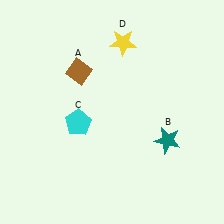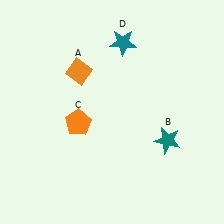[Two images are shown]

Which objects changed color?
A changed from brown to orange. C changed from cyan to orange. D changed from yellow to teal.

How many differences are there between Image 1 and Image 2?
There are 3 differences between the two images.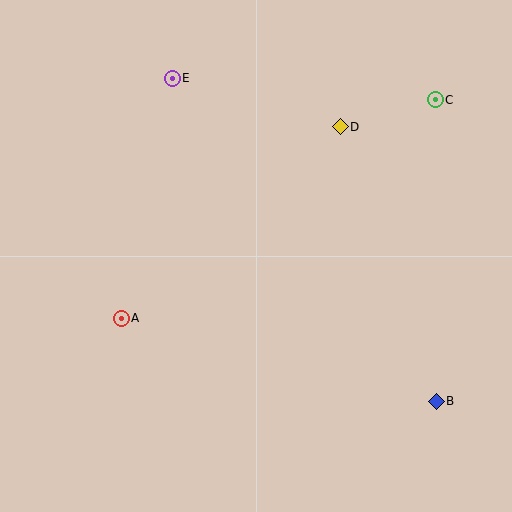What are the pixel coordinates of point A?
Point A is at (121, 318).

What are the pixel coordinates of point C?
Point C is at (435, 100).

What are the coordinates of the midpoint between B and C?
The midpoint between B and C is at (436, 250).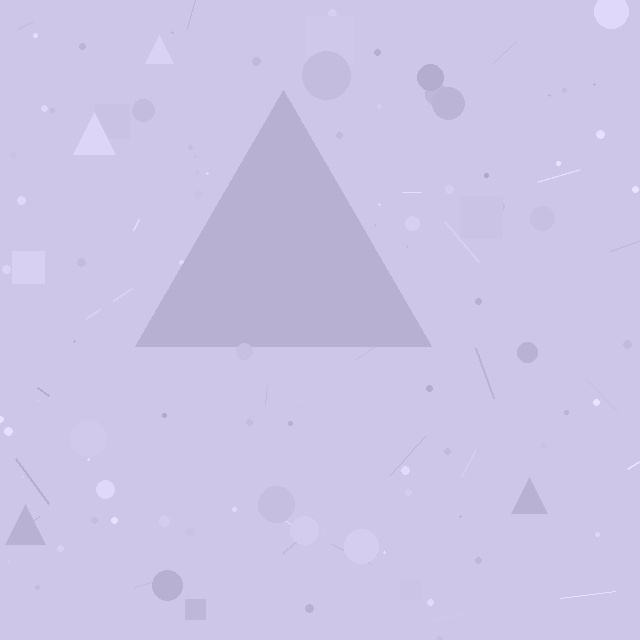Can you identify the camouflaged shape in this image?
The camouflaged shape is a triangle.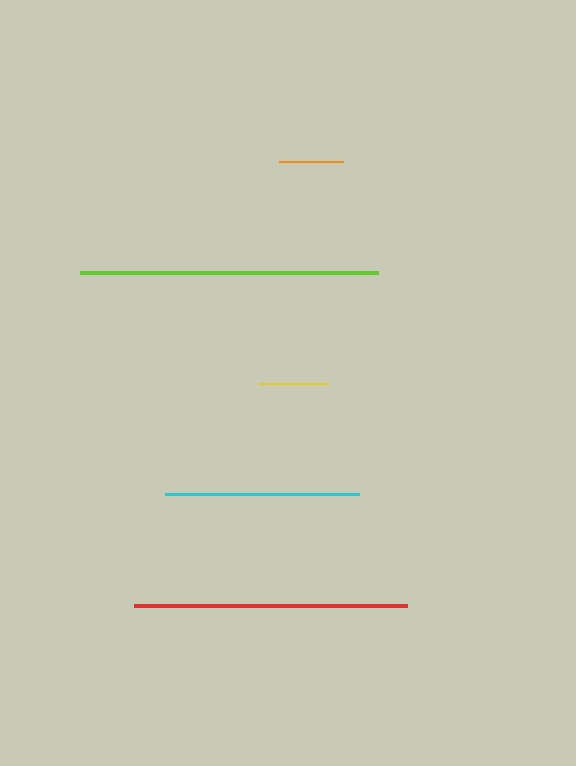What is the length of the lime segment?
The lime segment is approximately 298 pixels long.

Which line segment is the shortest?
The orange line is the shortest at approximately 64 pixels.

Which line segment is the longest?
The lime line is the longest at approximately 298 pixels.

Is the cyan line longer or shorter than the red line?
The red line is longer than the cyan line.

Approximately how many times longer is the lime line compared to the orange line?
The lime line is approximately 4.7 times the length of the orange line.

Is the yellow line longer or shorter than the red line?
The red line is longer than the yellow line.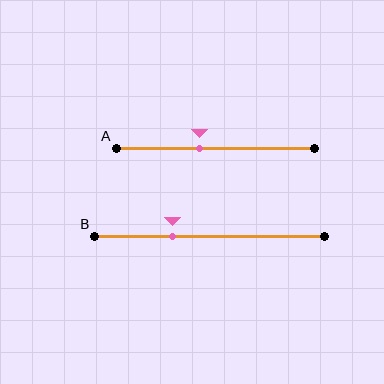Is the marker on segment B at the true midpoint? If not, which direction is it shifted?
No, the marker on segment B is shifted to the left by about 16% of the segment length.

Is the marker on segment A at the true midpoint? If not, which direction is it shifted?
No, the marker on segment A is shifted to the left by about 8% of the segment length.